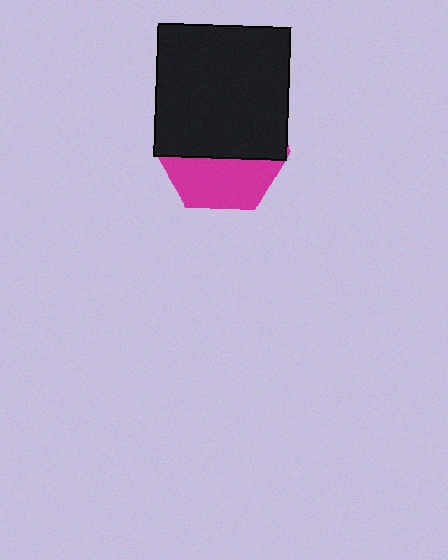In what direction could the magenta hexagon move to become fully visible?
The magenta hexagon could move down. That would shift it out from behind the black square entirely.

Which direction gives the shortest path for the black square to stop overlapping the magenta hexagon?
Moving up gives the shortest separation.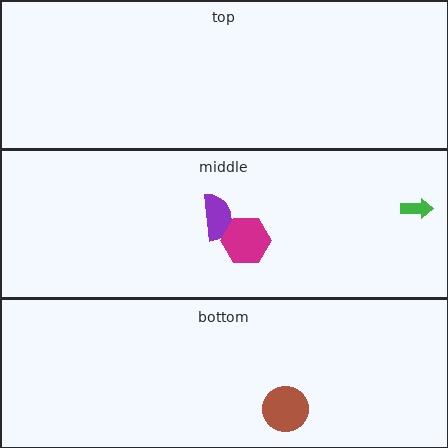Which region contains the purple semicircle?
The middle region.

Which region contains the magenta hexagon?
The middle region.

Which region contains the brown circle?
The bottom region.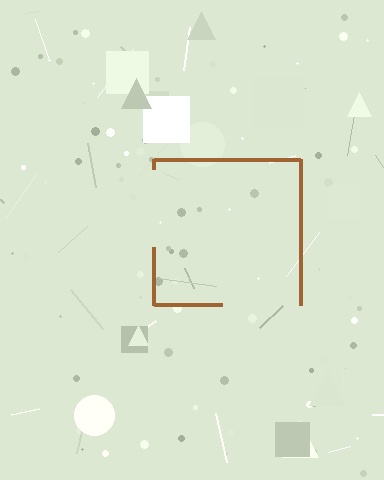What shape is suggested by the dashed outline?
The dashed outline suggests a square.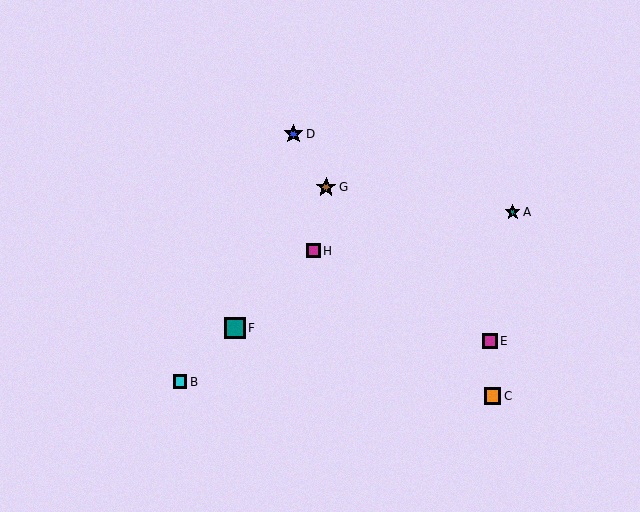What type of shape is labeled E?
Shape E is a magenta square.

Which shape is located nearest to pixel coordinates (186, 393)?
The cyan square (labeled B) at (180, 382) is nearest to that location.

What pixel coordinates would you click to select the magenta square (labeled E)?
Click at (490, 341) to select the magenta square E.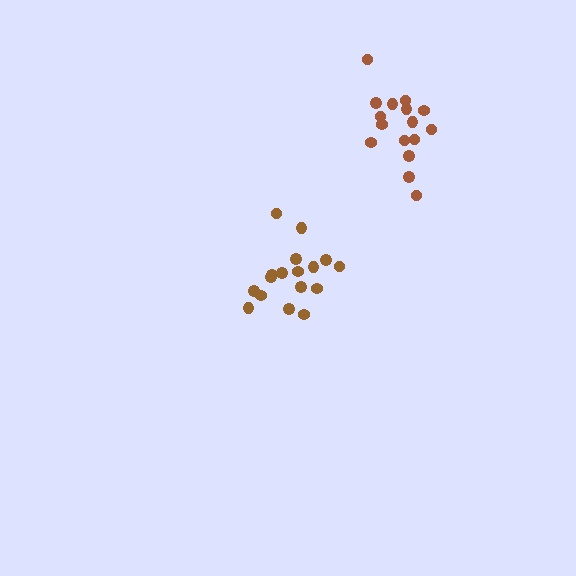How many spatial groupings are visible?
There are 2 spatial groupings.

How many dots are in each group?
Group 1: 17 dots, Group 2: 16 dots (33 total).